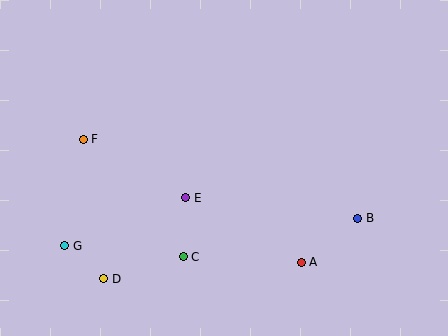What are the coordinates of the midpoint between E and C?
The midpoint between E and C is at (185, 227).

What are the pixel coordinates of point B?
Point B is at (358, 218).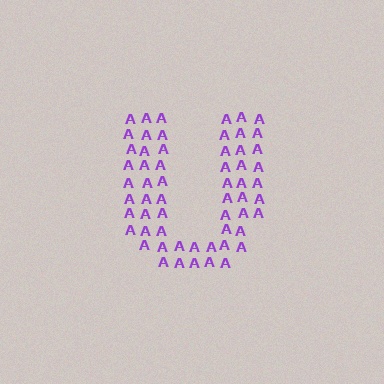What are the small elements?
The small elements are letter A's.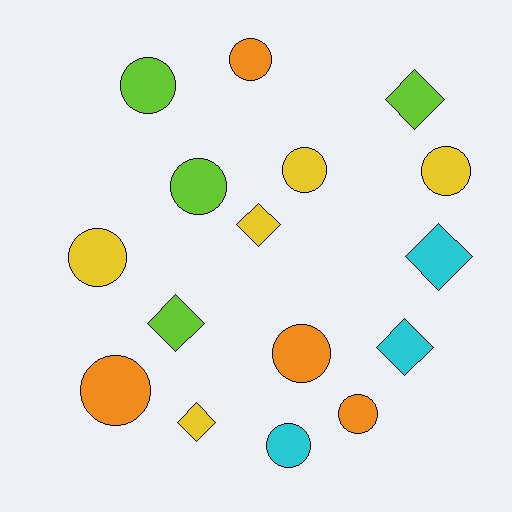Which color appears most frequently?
Yellow, with 5 objects.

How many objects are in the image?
There are 16 objects.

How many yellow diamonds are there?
There are 2 yellow diamonds.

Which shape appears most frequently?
Circle, with 10 objects.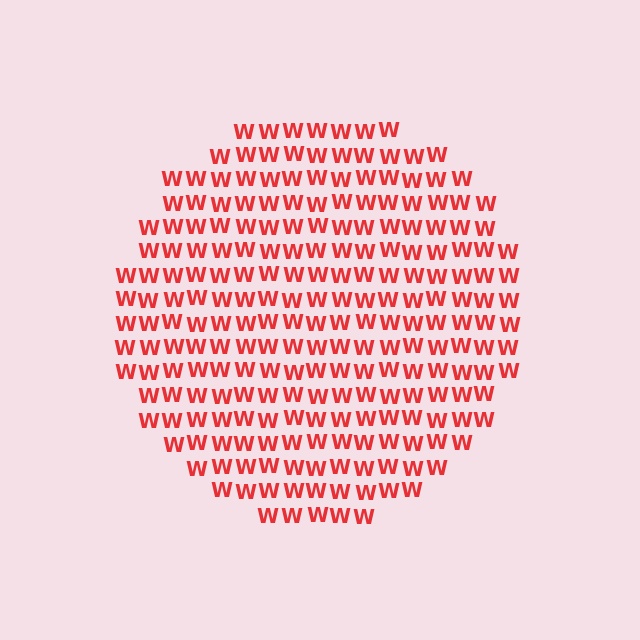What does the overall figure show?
The overall figure shows a circle.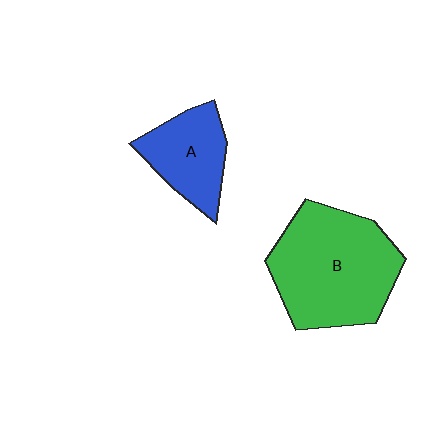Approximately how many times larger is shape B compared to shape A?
Approximately 2.0 times.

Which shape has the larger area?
Shape B (green).